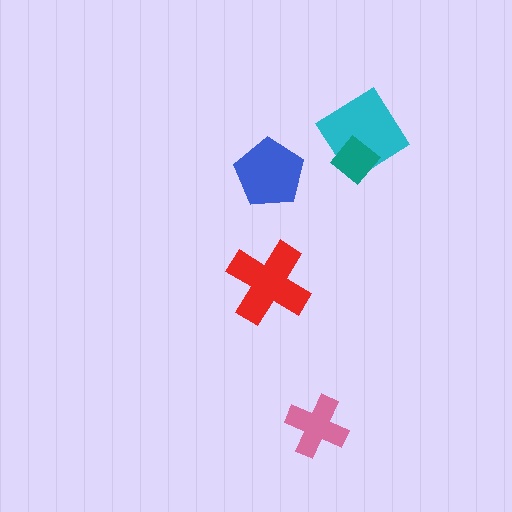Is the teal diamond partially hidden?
No, no other shape covers it.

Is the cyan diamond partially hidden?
Yes, it is partially covered by another shape.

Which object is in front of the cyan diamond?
The teal diamond is in front of the cyan diamond.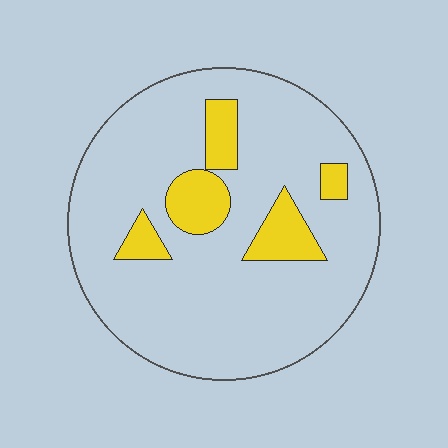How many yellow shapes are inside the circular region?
5.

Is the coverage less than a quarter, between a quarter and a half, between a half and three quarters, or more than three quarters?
Less than a quarter.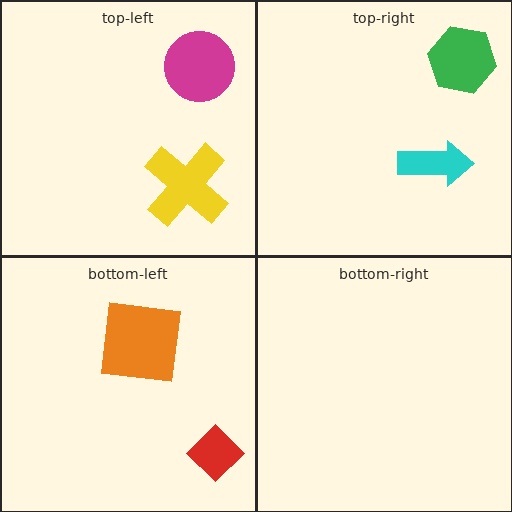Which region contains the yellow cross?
The top-left region.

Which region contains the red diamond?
The bottom-left region.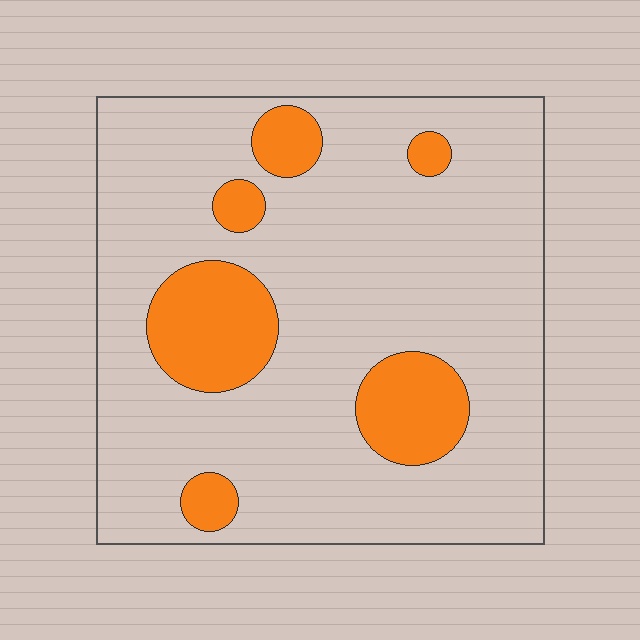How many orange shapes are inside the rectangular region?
6.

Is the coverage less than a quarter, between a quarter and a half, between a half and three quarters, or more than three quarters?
Less than a quarter.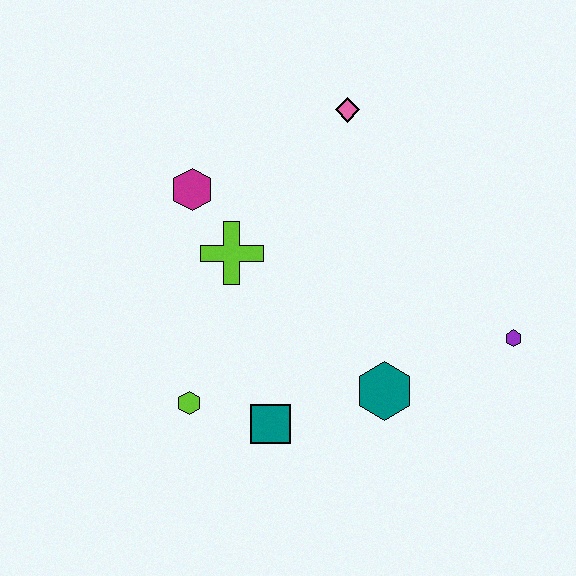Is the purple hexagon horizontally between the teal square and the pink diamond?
No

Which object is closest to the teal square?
The lime hexagon is closest to the teal square.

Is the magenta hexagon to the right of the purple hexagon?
No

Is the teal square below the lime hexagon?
Yes